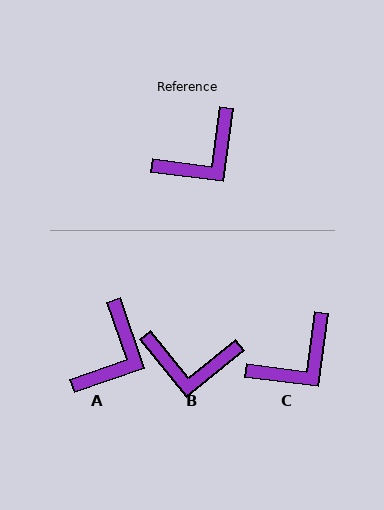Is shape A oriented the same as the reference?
No, it is off by about 27 degrees.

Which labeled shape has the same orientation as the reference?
C.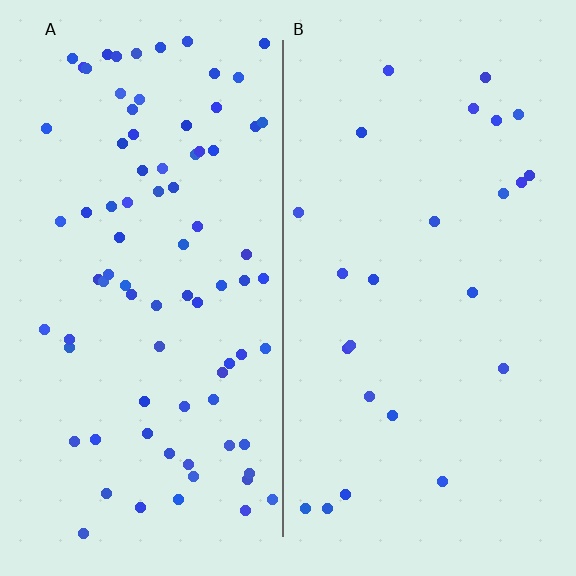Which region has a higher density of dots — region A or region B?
A (the left).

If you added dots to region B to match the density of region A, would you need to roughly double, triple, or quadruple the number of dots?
Approximately triple.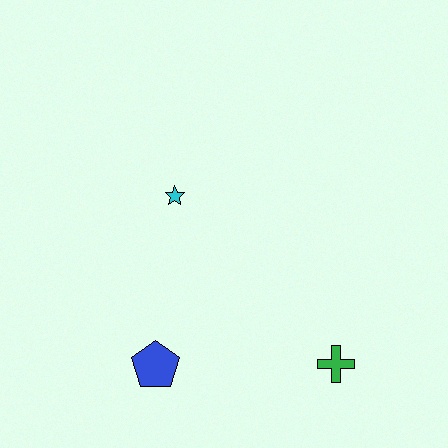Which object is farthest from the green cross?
The cyan star is farthest from the green cross.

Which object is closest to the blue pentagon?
The cyan star is closest to the blue pentagon.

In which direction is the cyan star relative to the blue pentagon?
The cyan star is above the blue pentagon.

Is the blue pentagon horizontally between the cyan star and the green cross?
No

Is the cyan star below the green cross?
No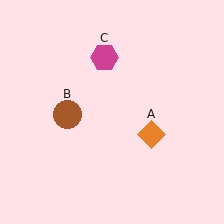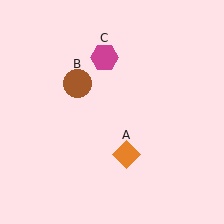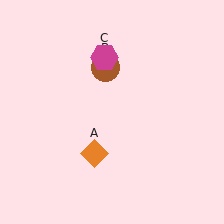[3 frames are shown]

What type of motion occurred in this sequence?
The orange diamond (object A), brown circle (object B) rotated clockwise around the center of the scene.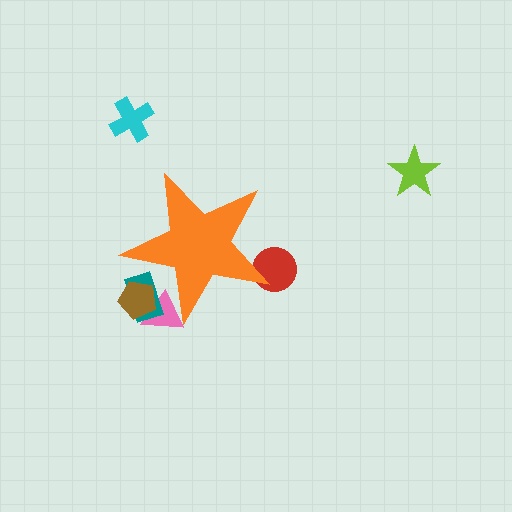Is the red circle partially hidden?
Yes, the red circle is partially hidden behind the orange star.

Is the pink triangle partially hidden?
Yes, the pink triangle is partially hidden behind the orange star.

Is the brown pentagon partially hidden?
Yes, the brown pentagon is partially hidden behind the orange star.